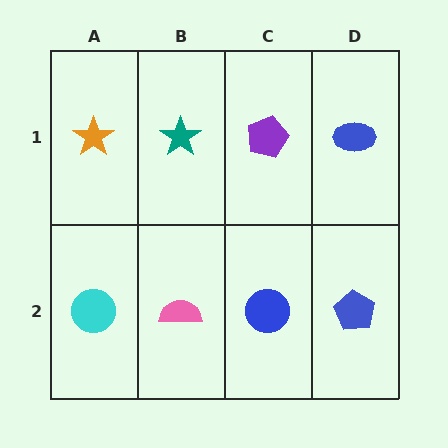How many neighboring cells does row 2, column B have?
3.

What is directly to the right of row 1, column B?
A purple pentagon.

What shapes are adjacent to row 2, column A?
An orange star (row 1, column A), a pink semicircle (row 2, column B).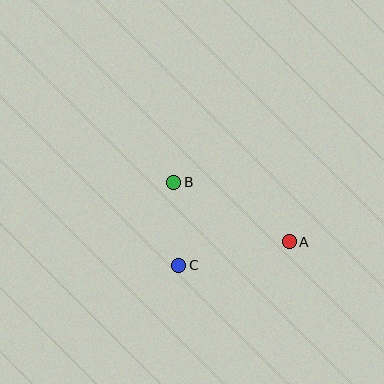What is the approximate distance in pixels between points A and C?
The distance between A and C is approximately 113 pixels.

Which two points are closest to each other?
Points B and C are closest to each other.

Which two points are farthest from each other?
Points A and B are farthest from each other.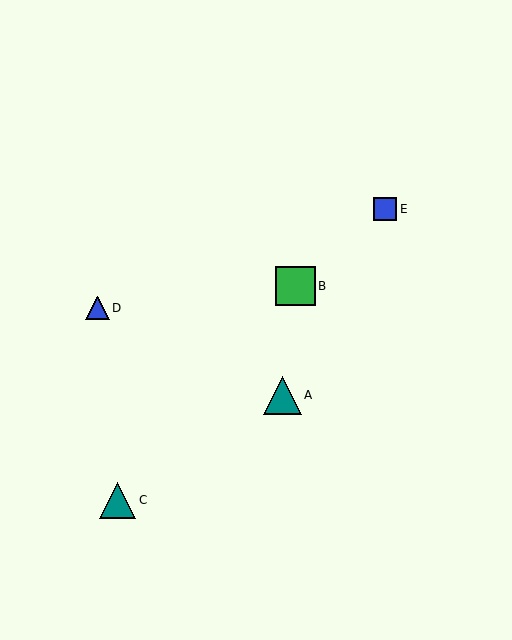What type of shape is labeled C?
Shape C is a teal triangle.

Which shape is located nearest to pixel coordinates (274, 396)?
The teal triangle (labeled A) at (282, 395) is nearest to that location.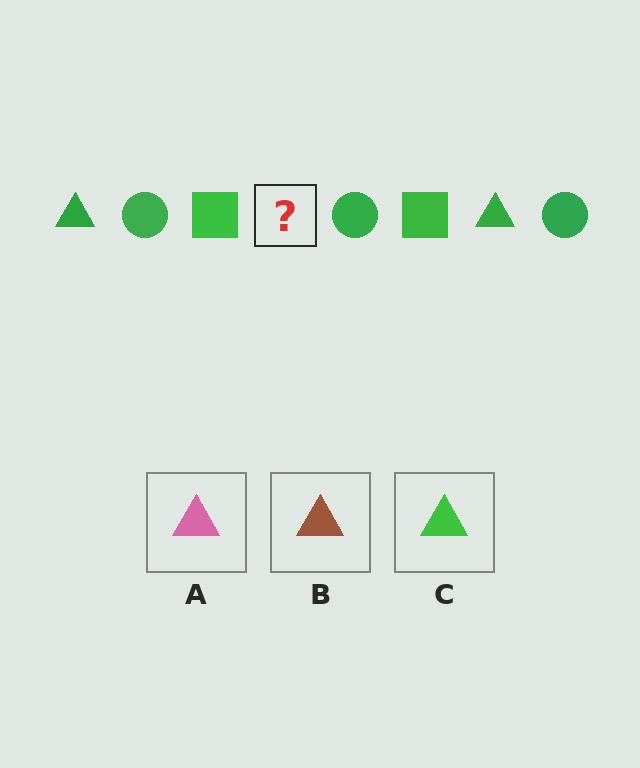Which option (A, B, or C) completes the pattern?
C.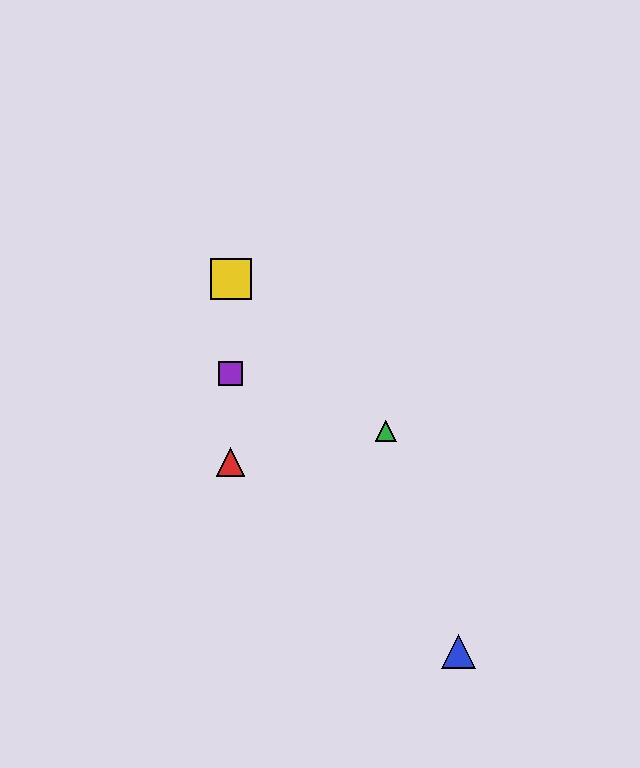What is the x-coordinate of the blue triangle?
The blue triangle is at x≈459.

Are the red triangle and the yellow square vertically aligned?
Yes, both are at x≈231.